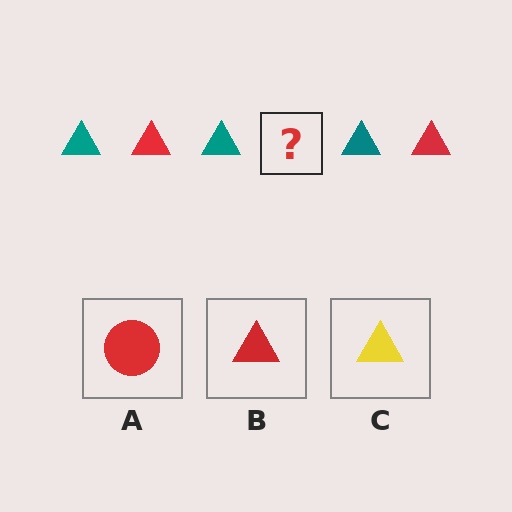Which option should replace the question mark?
Option B.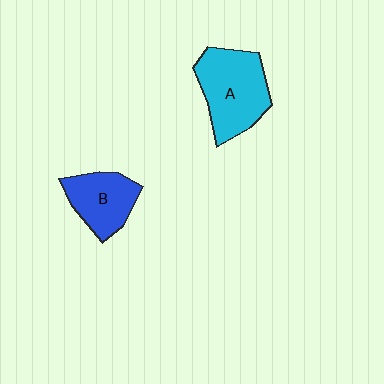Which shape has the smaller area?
Shape B (blue).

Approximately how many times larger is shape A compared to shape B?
Approximately 1.5 times.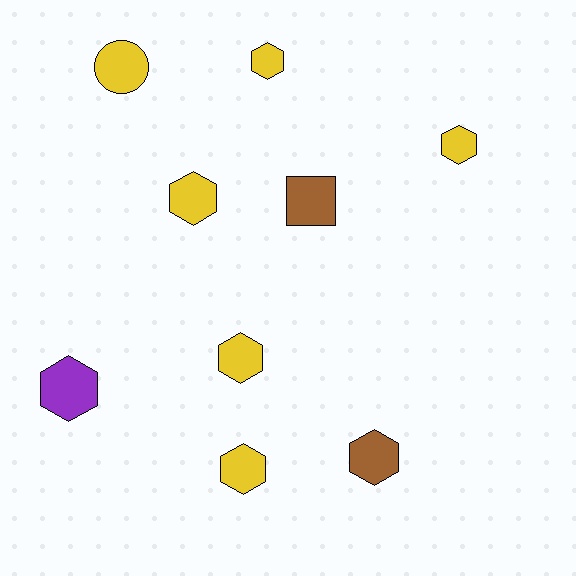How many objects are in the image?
There are 9 objects.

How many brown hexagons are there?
There is 1 brown hexagon.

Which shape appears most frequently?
Hexagon, with 7 objects.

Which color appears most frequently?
Yellow, with 6 objects.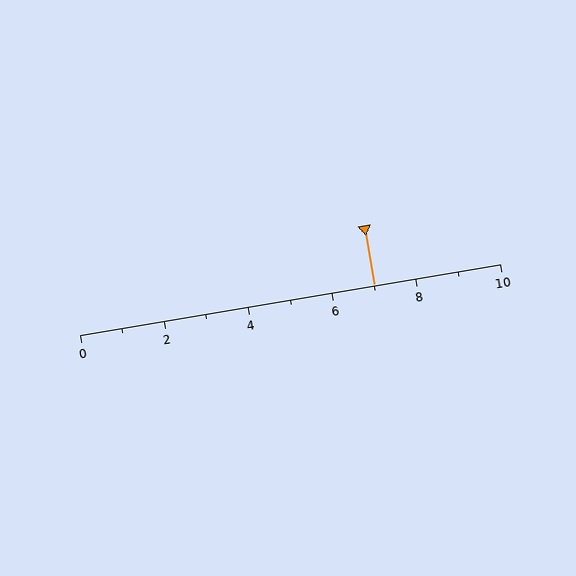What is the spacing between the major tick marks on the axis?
The major ticks are spaced 2 apart.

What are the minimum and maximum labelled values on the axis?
The axis runs from 0 to 10.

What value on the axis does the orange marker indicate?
The marker indicates approximately 7.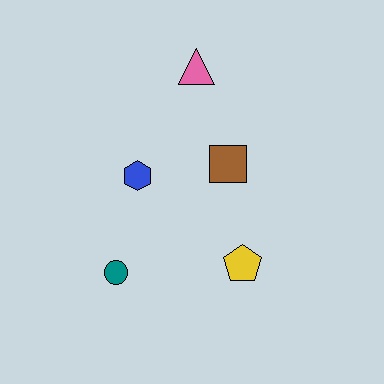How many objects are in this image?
There are 5 objects.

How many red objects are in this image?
There are no red objects.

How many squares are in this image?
There is 1 square.